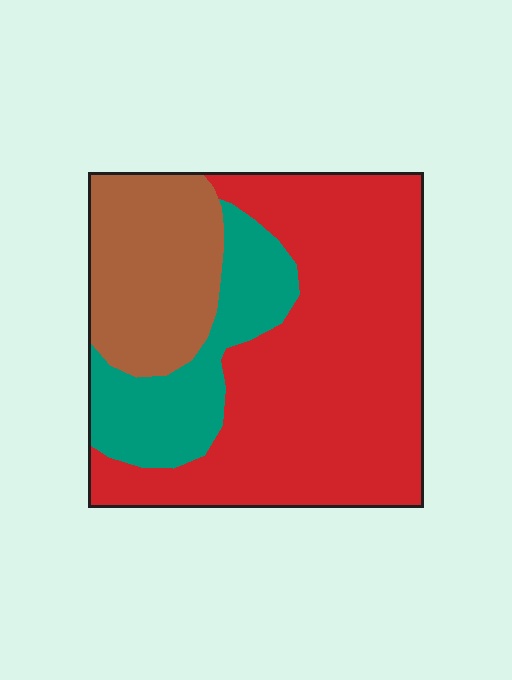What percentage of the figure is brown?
Brown takes up less than a quarter of the figure.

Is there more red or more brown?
Red.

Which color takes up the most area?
Red, at roughly 60%.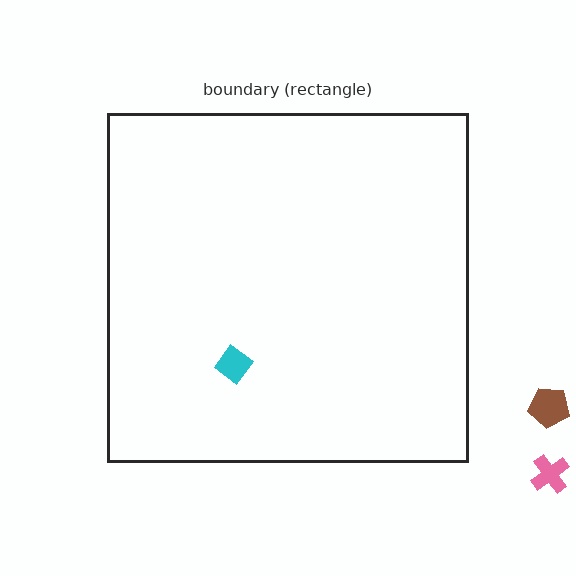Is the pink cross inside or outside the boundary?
Outside.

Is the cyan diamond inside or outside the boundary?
Inside.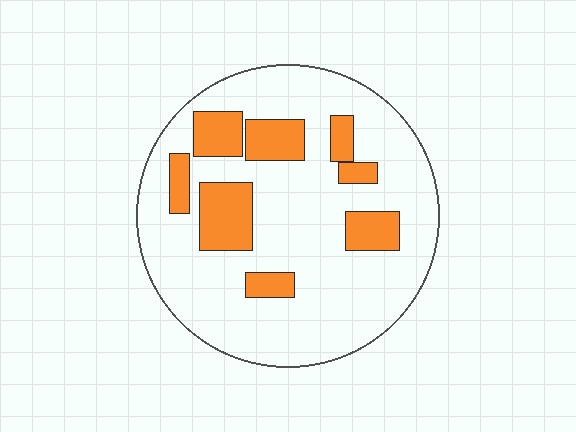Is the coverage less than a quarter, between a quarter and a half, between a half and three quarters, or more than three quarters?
Less than a quarter.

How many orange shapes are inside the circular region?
8.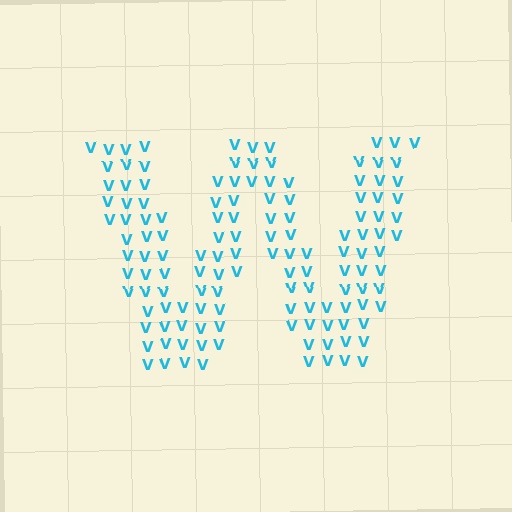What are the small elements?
The small elements are letter V's.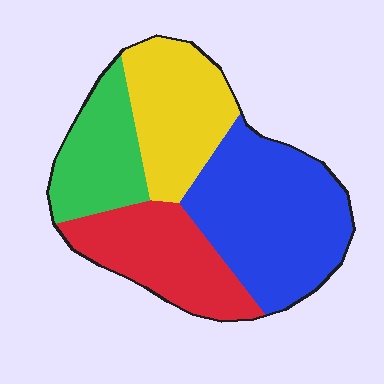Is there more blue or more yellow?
Blue.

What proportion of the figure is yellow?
Yellow covers around 25% of the figure.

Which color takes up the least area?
Green, at roughly 20%.